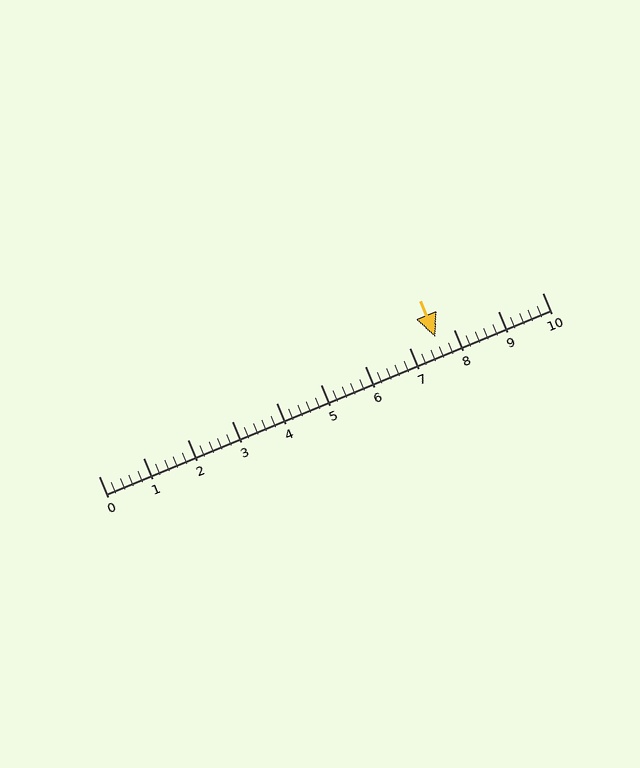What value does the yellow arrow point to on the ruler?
The yellow arrow points to approximately 7.6.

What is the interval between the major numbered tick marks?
The major tick marks are spaced 1 units apart.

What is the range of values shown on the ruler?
The ruler shows values from 0 to 10.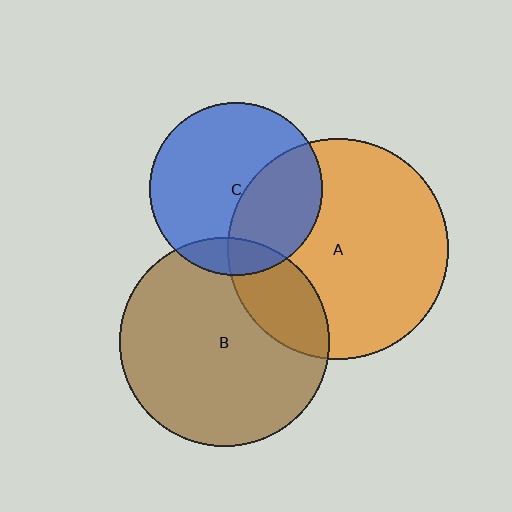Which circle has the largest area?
Circle A (orange).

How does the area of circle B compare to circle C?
Approximately 1.5 times.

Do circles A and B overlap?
Yes.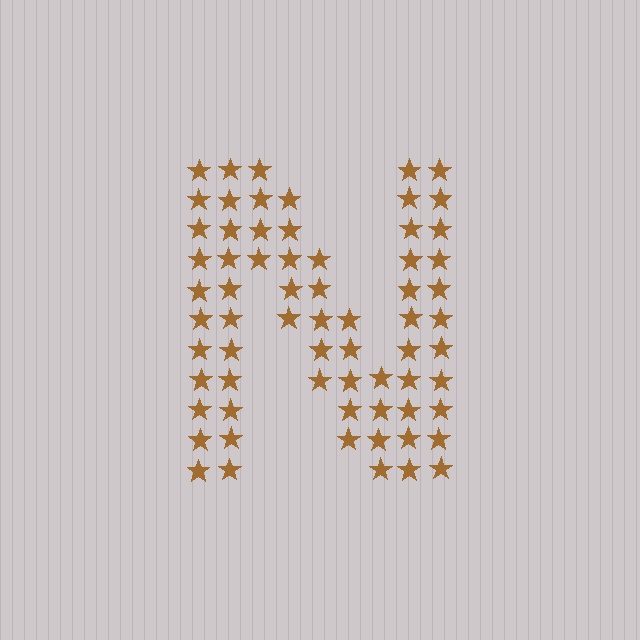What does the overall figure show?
The overall figure shows the letter N.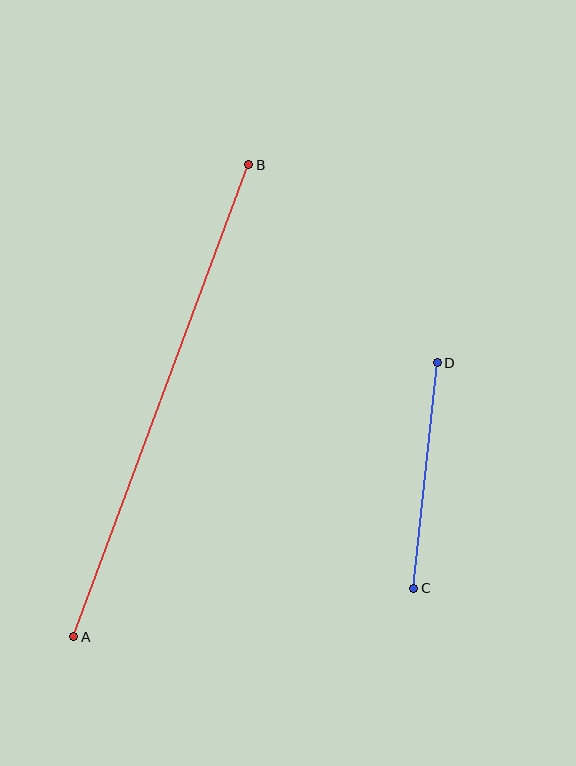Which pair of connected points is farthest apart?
Points A and B are farthest apart.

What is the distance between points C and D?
The distance is approximately 227 pixels.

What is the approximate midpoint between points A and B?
The midpoint is at approximately (161, 401) pixels.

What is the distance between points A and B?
The distance is approximately 503 pixels.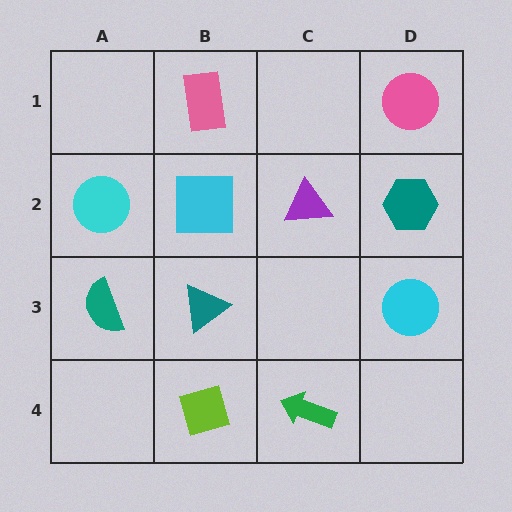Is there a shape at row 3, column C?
No, that cell is empty.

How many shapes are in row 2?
4 shapes.